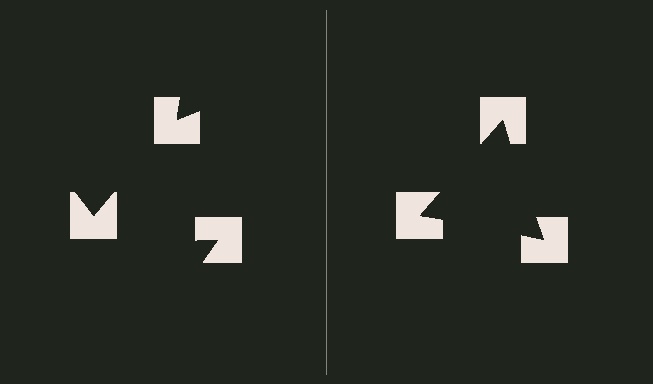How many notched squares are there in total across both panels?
6 — 3 on each side.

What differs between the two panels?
The notched squares are positioned identically on both sides; only the wedge orientations differ. On the right they align to a triangle; on the left they are misaligned.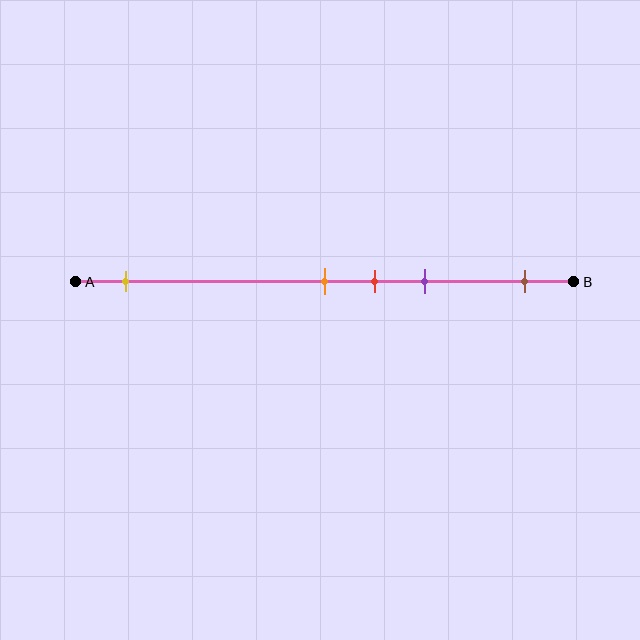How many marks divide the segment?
There are 5 marks dividing the segment.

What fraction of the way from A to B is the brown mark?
The brown mark is approximately 90% (0.9) of the way from A to B.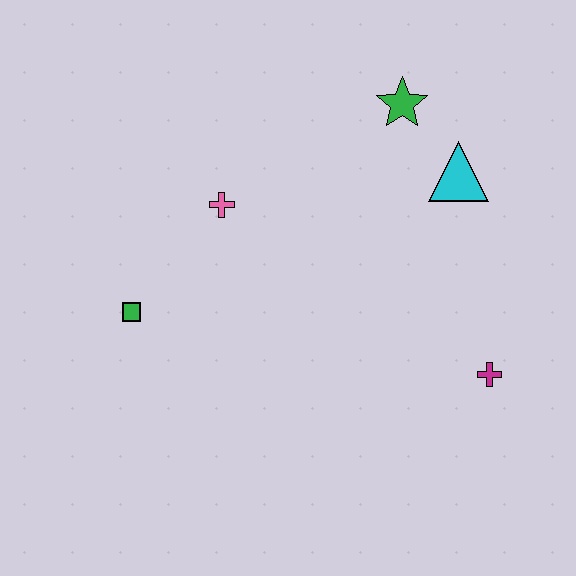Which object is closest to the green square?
The pink cross is closest to the green square.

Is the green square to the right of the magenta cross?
No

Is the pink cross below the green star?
Yes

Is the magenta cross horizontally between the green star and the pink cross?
No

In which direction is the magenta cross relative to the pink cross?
The magenta cross is to the right of the pink cross.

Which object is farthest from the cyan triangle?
The green square is farthest from the cyan triangle.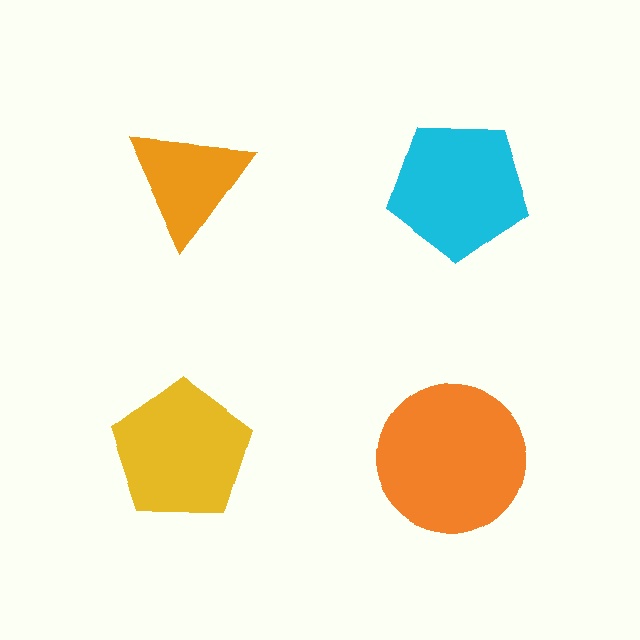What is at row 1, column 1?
An orange triangle.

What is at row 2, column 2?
An orange circle.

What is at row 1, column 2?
A cyan pentagon.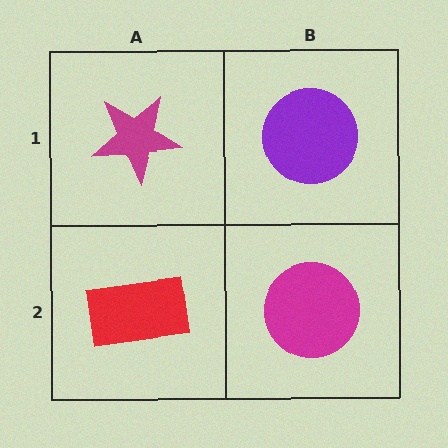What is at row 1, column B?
A purple circle.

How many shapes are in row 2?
2 shapes.